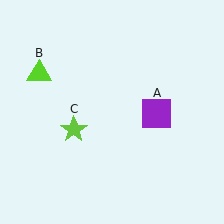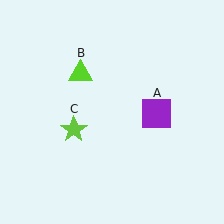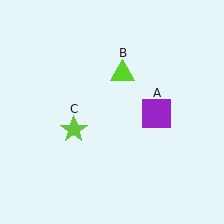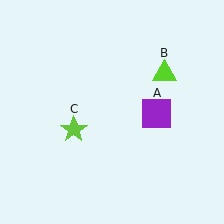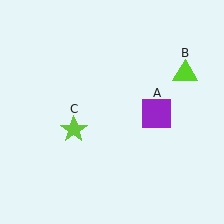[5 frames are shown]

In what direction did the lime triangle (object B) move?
The lime triangle (object B) moved right.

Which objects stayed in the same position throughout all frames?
Purple square (object A) and lime star (object C) remained stationary.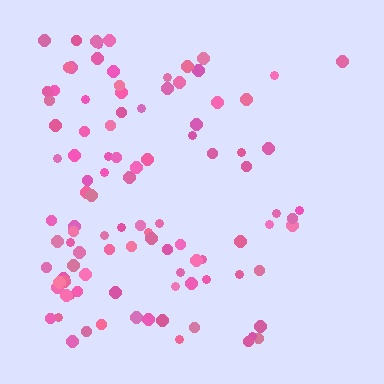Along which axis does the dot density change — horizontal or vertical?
Horizontal.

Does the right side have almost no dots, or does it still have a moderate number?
Still a moderate number, just noticeably fewer than the left.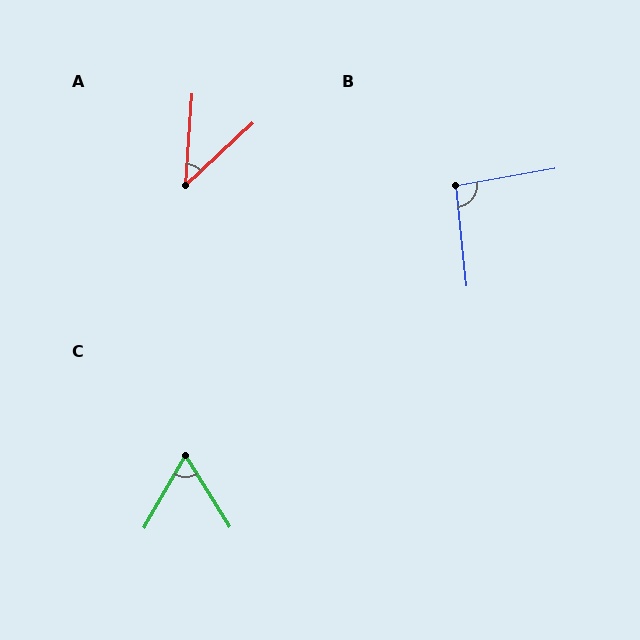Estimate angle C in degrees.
Approximately 62 degrees.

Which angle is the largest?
B, at approximately 94 degrees.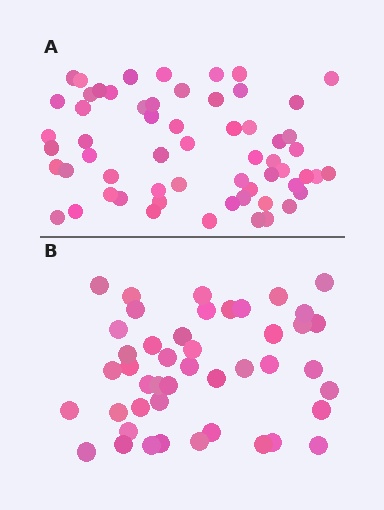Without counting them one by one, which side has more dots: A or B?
Region A (the top region) has more dots.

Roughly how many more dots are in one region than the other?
Region A has approximately 15 more dots than region B.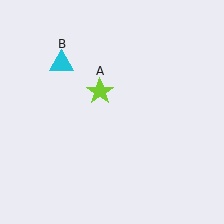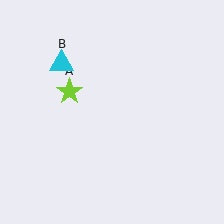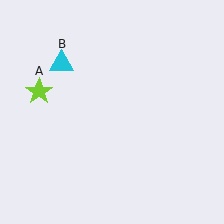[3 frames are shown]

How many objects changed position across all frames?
1 object changed position: lime star (object A).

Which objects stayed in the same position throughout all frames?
Cyan triangle (object B) remained stationary.